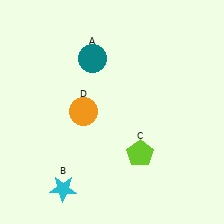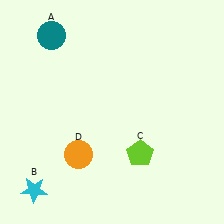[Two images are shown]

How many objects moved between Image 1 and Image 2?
3 objects moved between the two images.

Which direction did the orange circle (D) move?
The orange circle (D) moved down.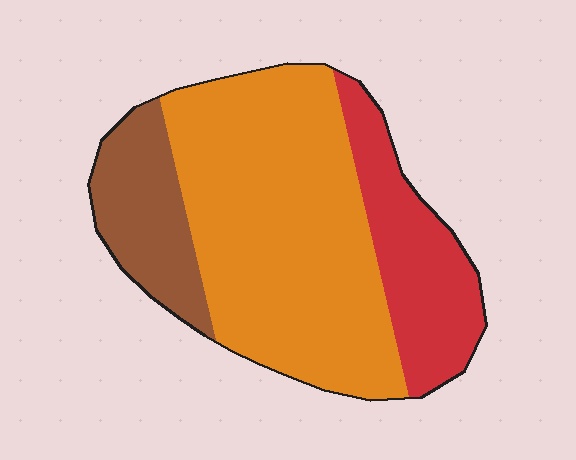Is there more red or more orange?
Orange.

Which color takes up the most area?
Orange, at roughly 60%.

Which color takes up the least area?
Brown, at roughly 15%.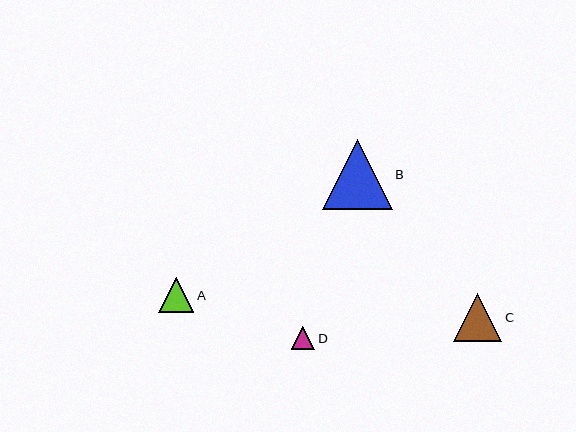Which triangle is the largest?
Triangle B is the largest with a size of approximately 70 pixels.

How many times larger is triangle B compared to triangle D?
Triangle B is approximately 3.0 times the size of triangle D.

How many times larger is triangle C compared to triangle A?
Triangle C is approximately 1.4 times the size of triangle A.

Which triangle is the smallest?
Triangle D is the smallest with a size of approximately 23 pixels.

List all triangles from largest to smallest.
From largest to smallest: B, C, A, D.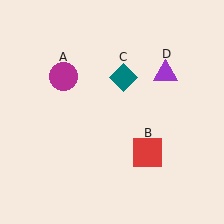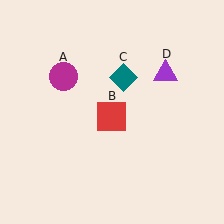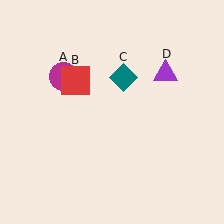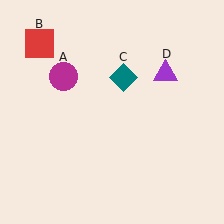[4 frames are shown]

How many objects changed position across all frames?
1 object changed position: red square (object B).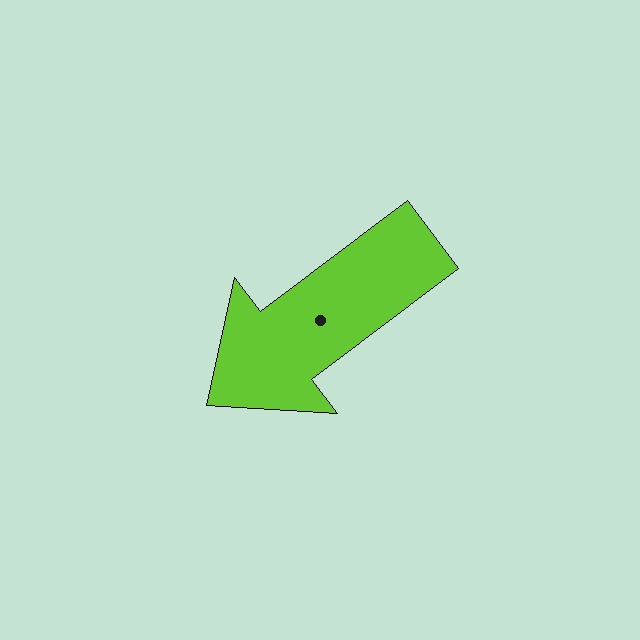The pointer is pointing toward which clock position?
Roughly 8 o'clock.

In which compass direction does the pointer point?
Southwest.